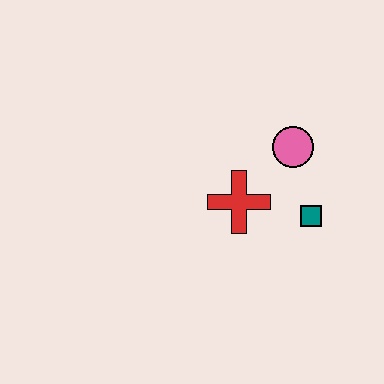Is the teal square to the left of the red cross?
No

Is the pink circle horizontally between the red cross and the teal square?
Yes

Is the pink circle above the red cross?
Yes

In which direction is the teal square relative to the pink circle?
The teal square is below the pink circle.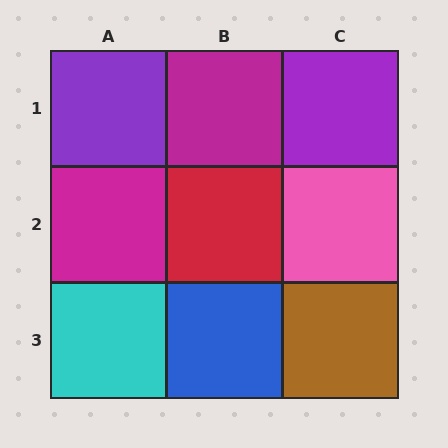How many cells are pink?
1 cell is pink.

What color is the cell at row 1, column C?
Purple.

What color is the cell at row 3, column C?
Brown.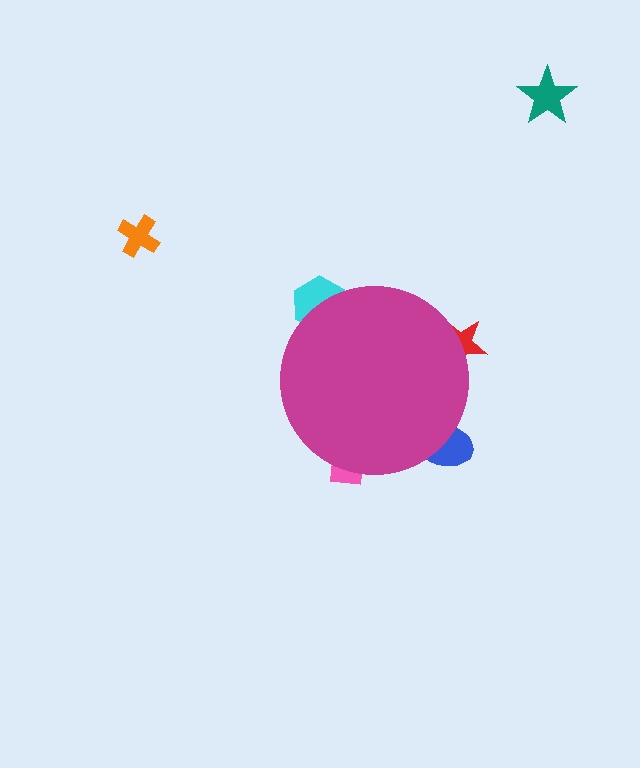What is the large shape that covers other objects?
A magenta circle.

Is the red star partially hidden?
Yes, the red star is partially hidden behind the magenta circle.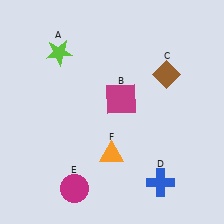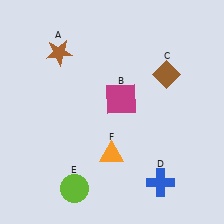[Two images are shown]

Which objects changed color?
A changed from lime to brown. E changed from magenta to lime.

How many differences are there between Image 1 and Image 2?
There are 2 differences between the two images.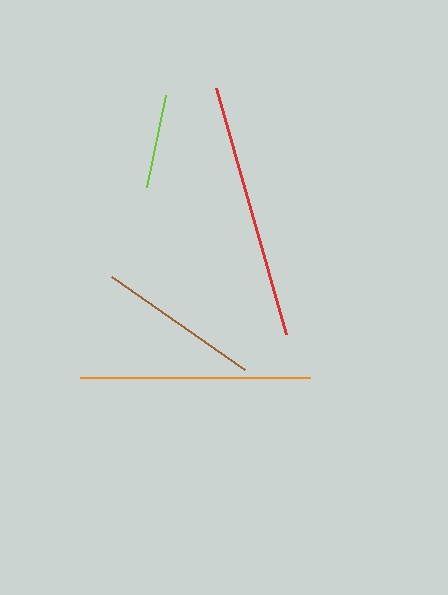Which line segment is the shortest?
The lime line is the shortest at approximately 93 pixels.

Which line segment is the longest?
The red line is the longest at approximately 257 pixels.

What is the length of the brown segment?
The brown segment is approximately 162 pixels long.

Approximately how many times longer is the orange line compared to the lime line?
The orange line is approximately 2.5 times the length of the lime line.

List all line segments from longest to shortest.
From longest to shortest: red, orange, brown, lime.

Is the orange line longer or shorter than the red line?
The red line is longer than the orange line.